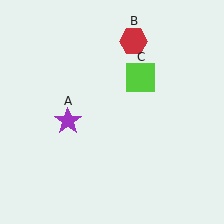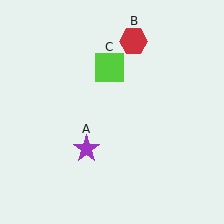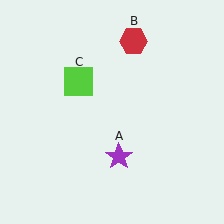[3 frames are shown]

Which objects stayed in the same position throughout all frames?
Red hexagon (object B) remained stationary.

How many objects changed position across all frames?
2 objects changed position: purple star (object A), lime square (object C).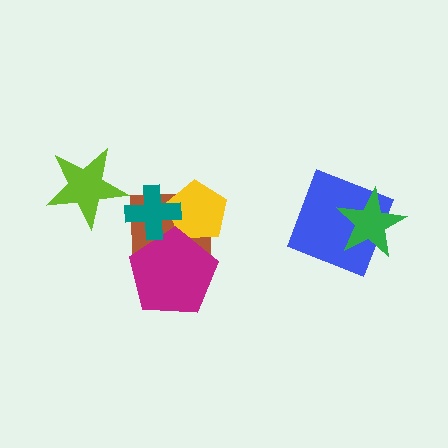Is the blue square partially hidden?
Yes, it is partially covered by another shape.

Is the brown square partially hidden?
Yes, it is partially covered by another shape.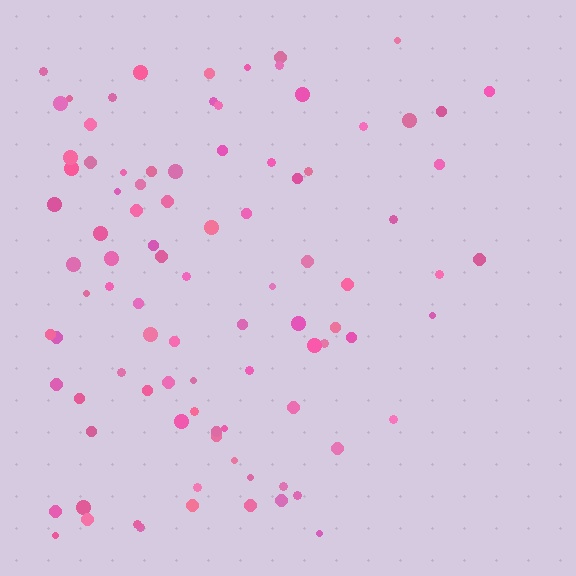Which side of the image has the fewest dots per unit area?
The right.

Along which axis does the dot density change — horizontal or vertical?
Horizontal.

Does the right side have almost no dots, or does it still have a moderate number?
Still a moderate number, just noticeably fewer than the left.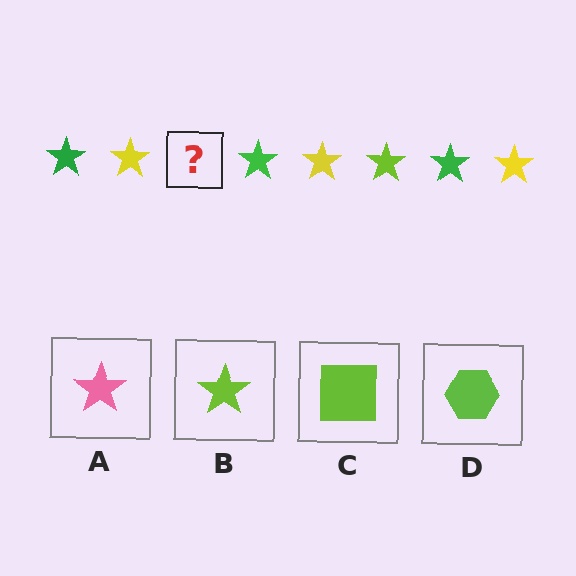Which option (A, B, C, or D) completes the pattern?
B.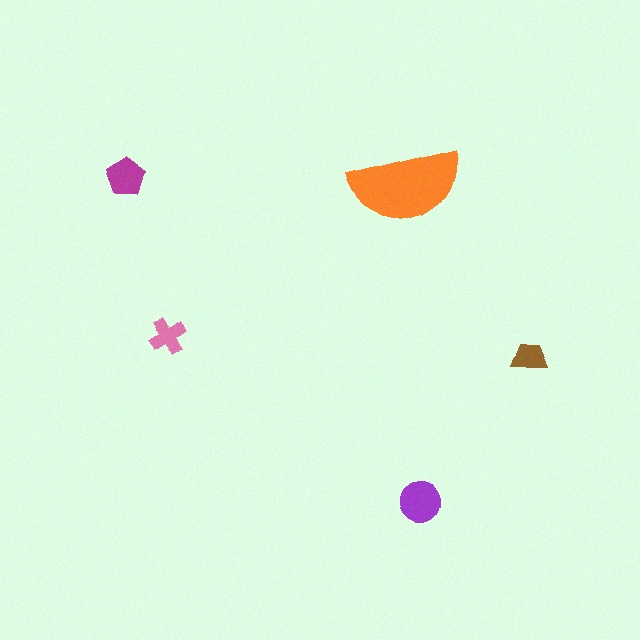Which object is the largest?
The orange semicircle.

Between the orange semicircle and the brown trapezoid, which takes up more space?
The orange semicircle.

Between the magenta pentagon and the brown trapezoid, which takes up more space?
The magenta pentagon.